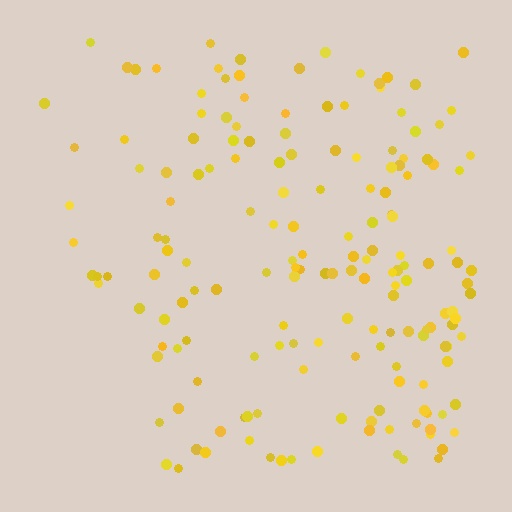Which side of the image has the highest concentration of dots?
The right.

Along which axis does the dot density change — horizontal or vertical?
Horizontal.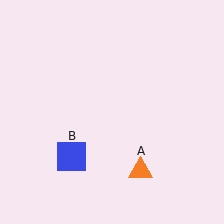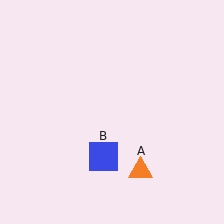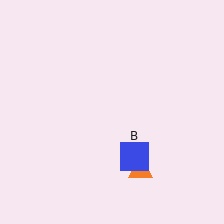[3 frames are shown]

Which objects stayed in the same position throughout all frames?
Orange triangle (object A) remained stationary.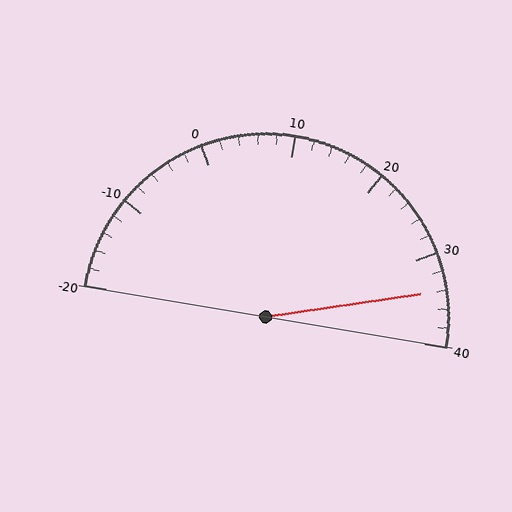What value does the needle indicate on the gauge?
The needle indicates approximately 34.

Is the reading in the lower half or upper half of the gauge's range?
The reading is in the upper half of the range (-20 to 40).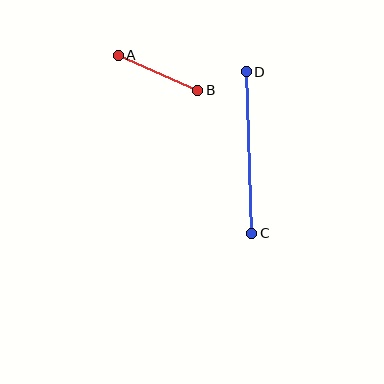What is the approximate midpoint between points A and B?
The midpoint is at approximately (158, 73) pixels.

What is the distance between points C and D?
The distance is approximately 161 pixels.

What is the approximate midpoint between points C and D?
The midpoint is at approximately (249, 153) pixels.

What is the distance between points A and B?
The distance is approximately 87 pixels.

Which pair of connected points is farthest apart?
Points C and D are farthest apart.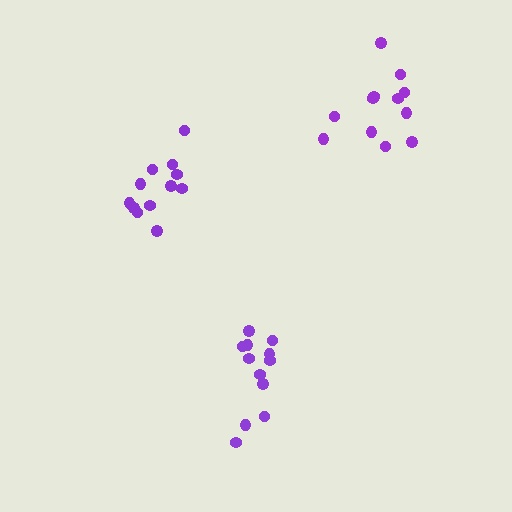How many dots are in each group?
Group 1: 12 dots, Group 2: 12 dots, Group 3: 12 dots (36 total).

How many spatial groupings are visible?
There are 3 spatial groupings.